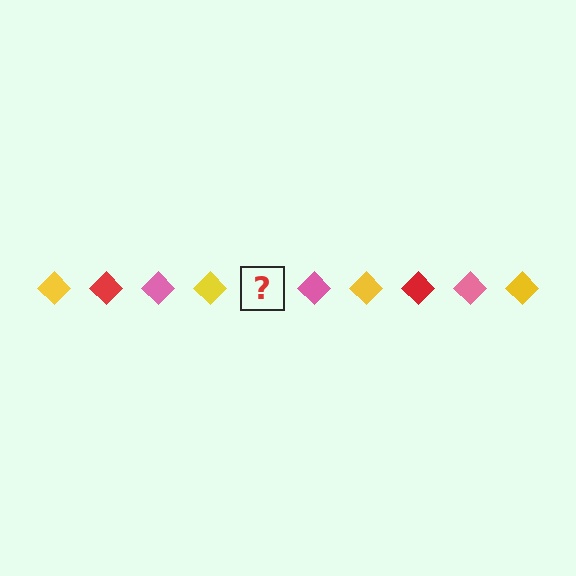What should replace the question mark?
The question mark should be replaced with a red diamond.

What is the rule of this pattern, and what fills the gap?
The rule is that the pattern cycles through yellow, red, pink diamonds. The gap should be filled with a red diamond.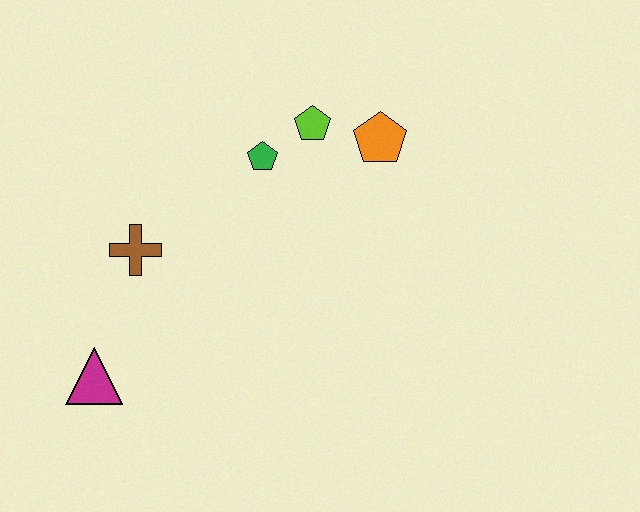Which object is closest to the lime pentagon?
The green pentagon is closest to the lime pentagon.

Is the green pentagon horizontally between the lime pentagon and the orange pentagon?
No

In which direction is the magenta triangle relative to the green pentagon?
The magenta triangle is below the green pentagon.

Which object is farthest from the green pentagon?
The magenta triangle is farthest from the green pentagon.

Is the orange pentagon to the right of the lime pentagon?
Yes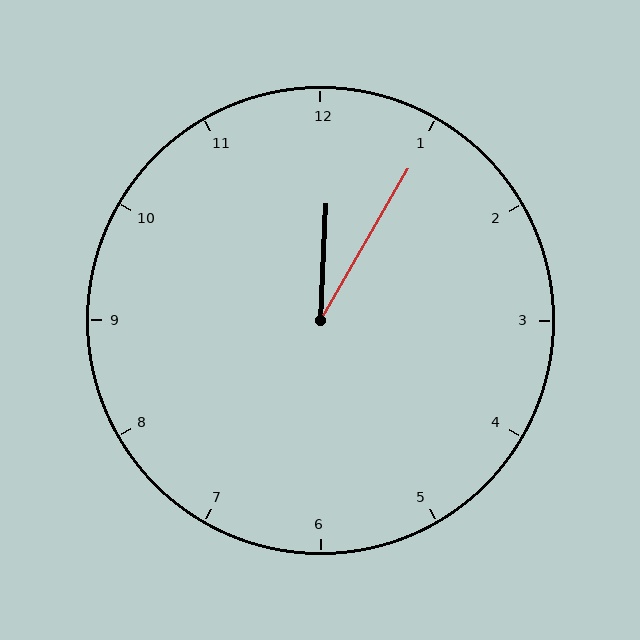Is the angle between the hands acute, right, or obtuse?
It is acute.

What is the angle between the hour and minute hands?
Approximately 28 degrees.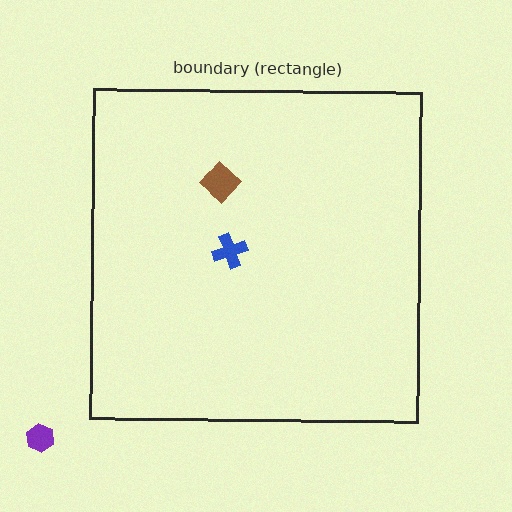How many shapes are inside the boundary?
2 inside, 1 outside.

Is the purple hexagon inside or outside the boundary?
Outside.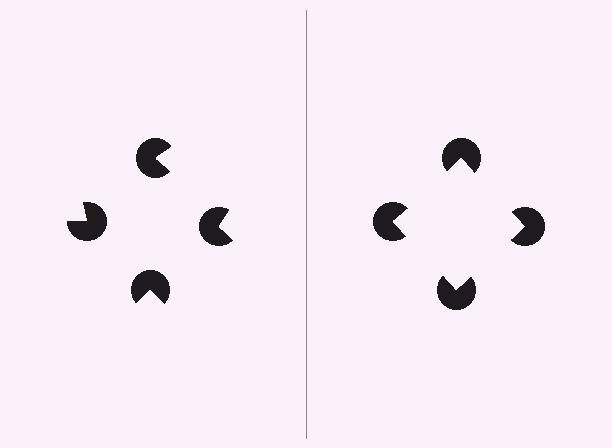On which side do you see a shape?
An illusory square appears on the right side. On the left side the wedge cuts are rotated, so no coherent shape forms.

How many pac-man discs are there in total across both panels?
8 — 4 on each side.